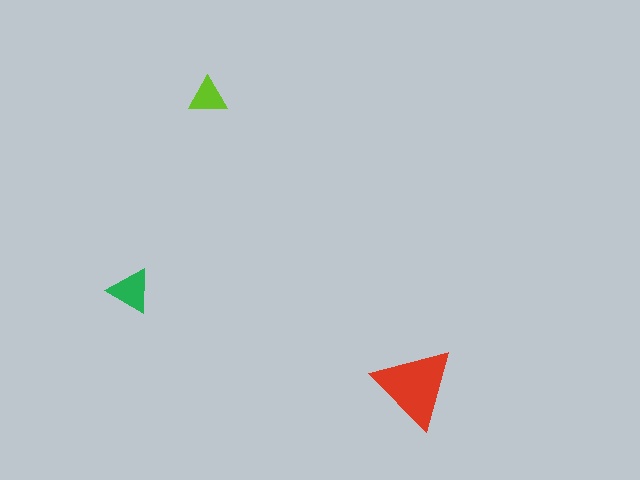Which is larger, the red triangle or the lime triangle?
The red one.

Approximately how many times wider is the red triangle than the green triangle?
About 2 times wider.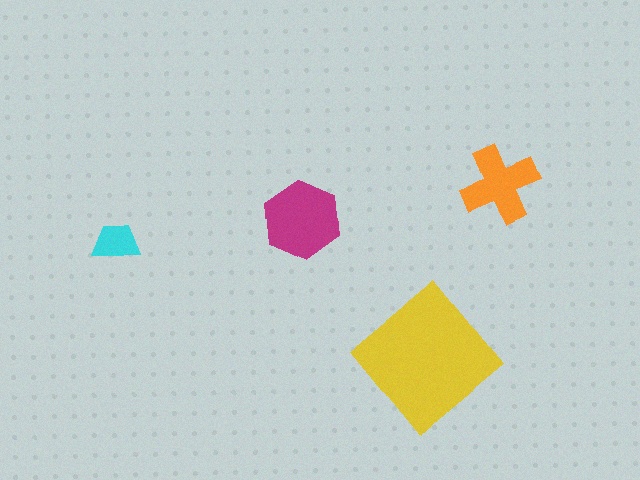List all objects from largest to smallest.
The yellow diamond, the magenta hexagon, the orange cross, the cyan trapezoid.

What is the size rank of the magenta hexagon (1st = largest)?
2nd.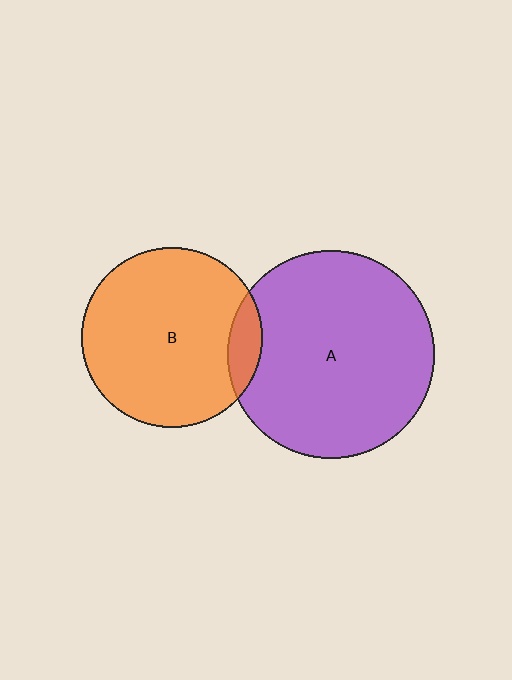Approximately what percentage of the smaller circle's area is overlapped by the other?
Approximately 10%.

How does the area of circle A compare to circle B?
Approximately 1.3 times.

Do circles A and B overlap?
Yes.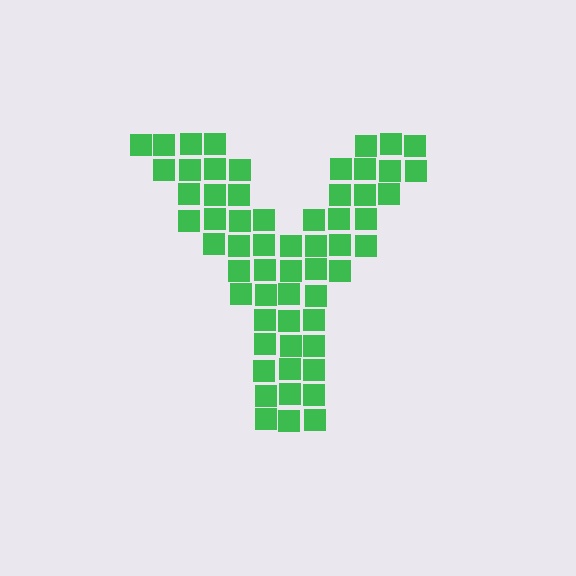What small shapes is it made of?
It is made of small squares.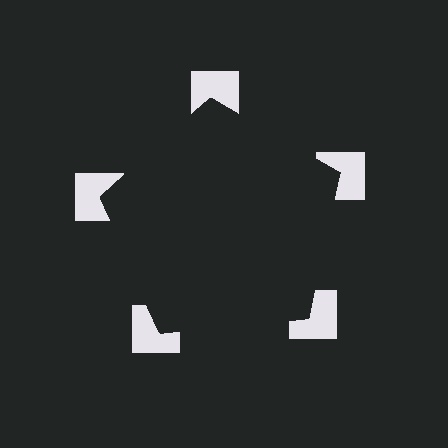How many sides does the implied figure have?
5 sides.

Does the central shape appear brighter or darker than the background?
It typically appears slightly darker than the background, even though no actual brightness change is drawn.